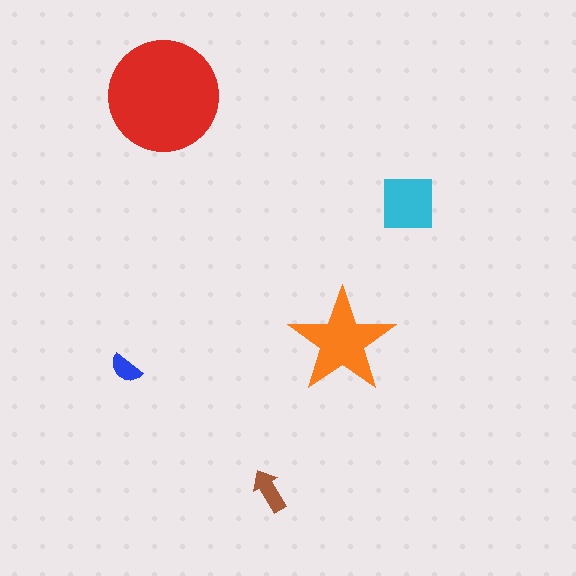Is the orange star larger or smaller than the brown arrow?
Larger.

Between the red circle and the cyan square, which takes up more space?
The red circle.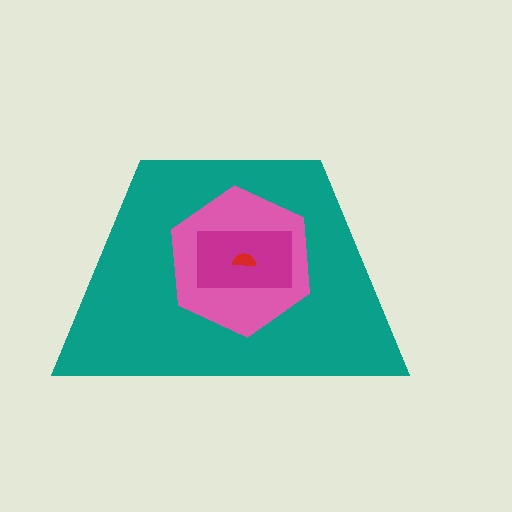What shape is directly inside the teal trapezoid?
The pink hexagon.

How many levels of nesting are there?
4.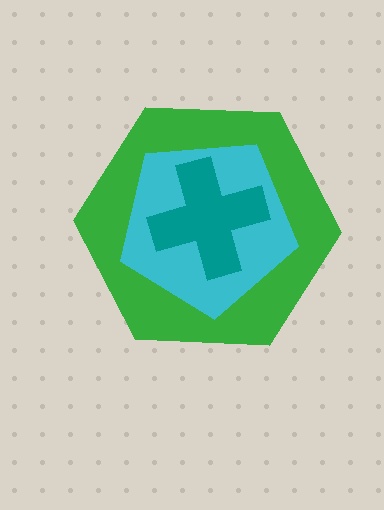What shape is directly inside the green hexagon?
The cyan pentagon.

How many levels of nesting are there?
3.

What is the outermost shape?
The green hexagon.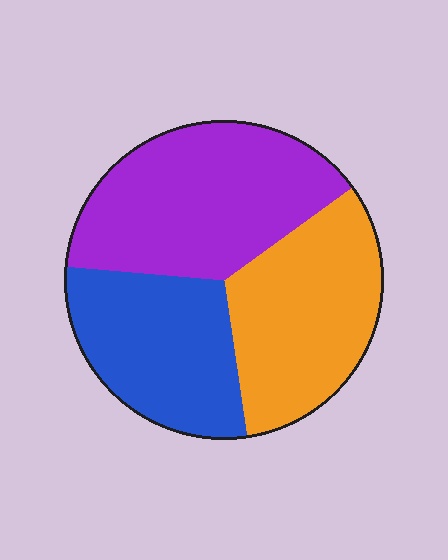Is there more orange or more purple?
Purple.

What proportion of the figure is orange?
Orange covers about 30% of the figure.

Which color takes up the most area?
Purple, at roughly 40%.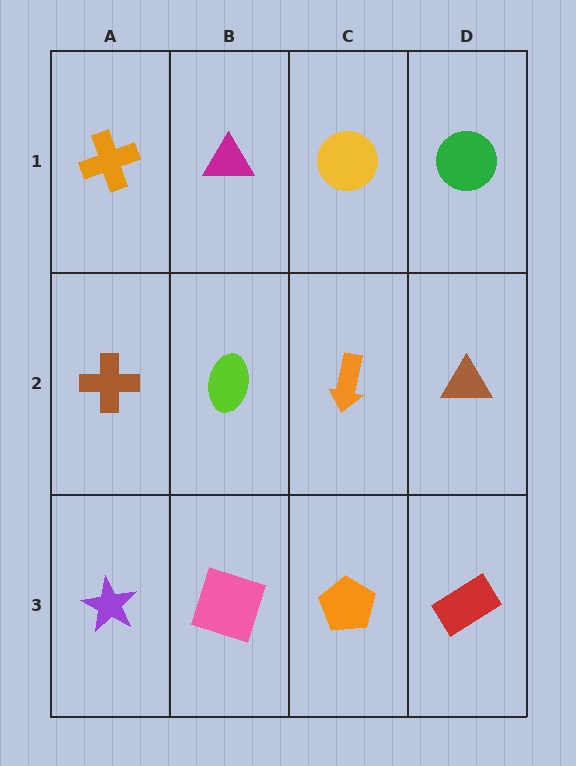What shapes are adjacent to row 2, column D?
A green circle (row 1, column D), a red rectangle (row 3, column D), an orange arrow (row 2, column C).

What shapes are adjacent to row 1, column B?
A lime ellipse (row 2, column B), an orange cross (row 1, column A), a yellow circle (row 1, column C).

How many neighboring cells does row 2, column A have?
3.